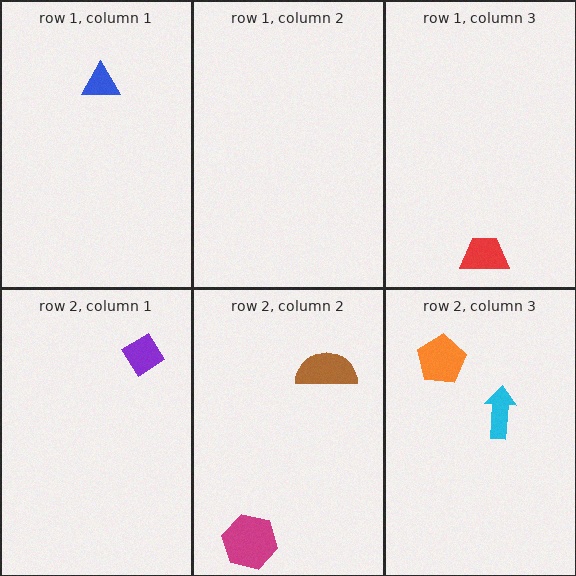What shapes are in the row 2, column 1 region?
The purple diamond.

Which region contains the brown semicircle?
The row 2, column 2 region.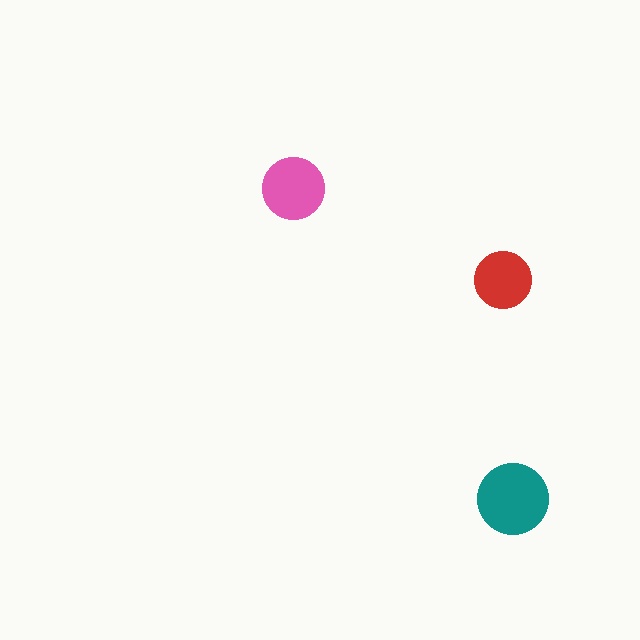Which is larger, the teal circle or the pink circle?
The teal one.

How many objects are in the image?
There are 3 objects in the image.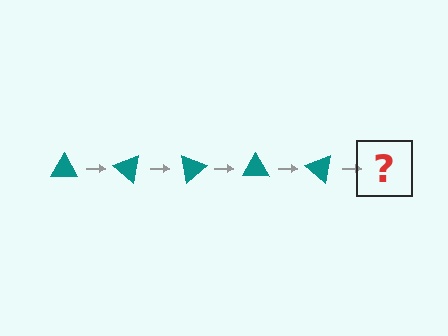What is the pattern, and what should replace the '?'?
The pattern is that the triangle rotates 40 degrees each step. The '?' should be a teal triangle rotated 200 degrees.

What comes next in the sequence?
The next element should be a teal triangle rotated 200 degrees.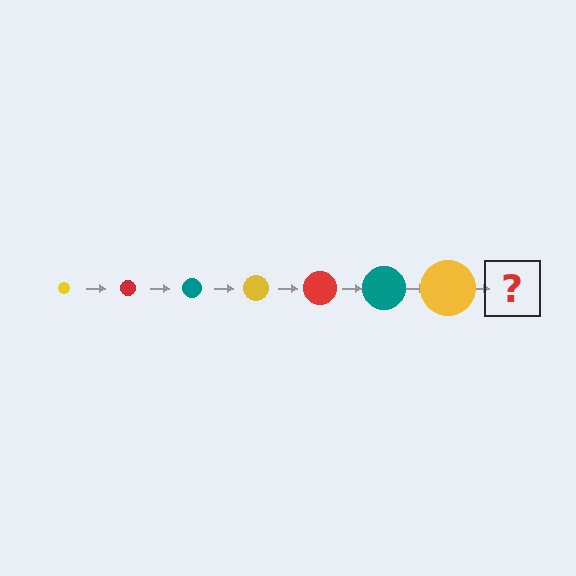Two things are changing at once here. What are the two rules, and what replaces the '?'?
The two rules are that the circle grows larger each step and the color cycles through yellow, red, and teal. The '?' should be a red circle, larger than the previous one.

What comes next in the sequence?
The next element should be a red circle, larger than the previous one.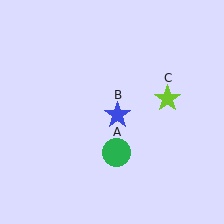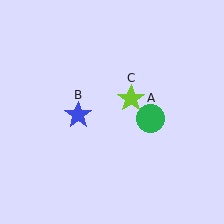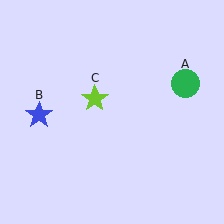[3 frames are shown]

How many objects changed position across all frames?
3 objects changed position: green circle (object A), blue star (object B), lime star (object C).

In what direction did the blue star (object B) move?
The blue star (object B) moved left.